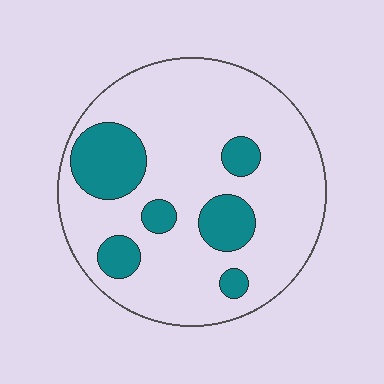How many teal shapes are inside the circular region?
6.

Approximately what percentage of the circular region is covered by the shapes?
Approximately 20%.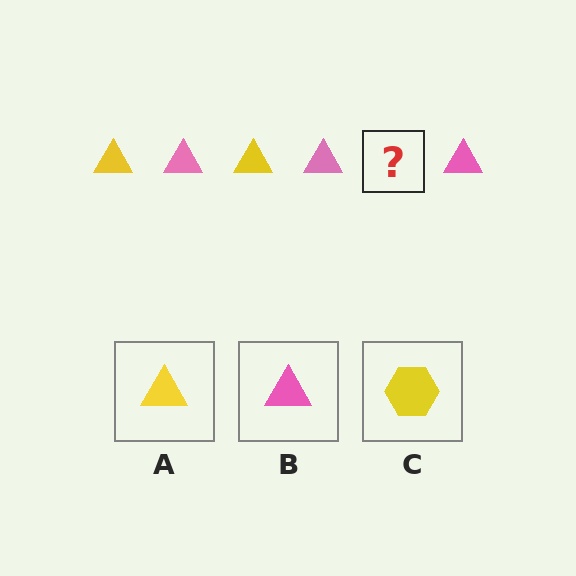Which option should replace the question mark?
Option A.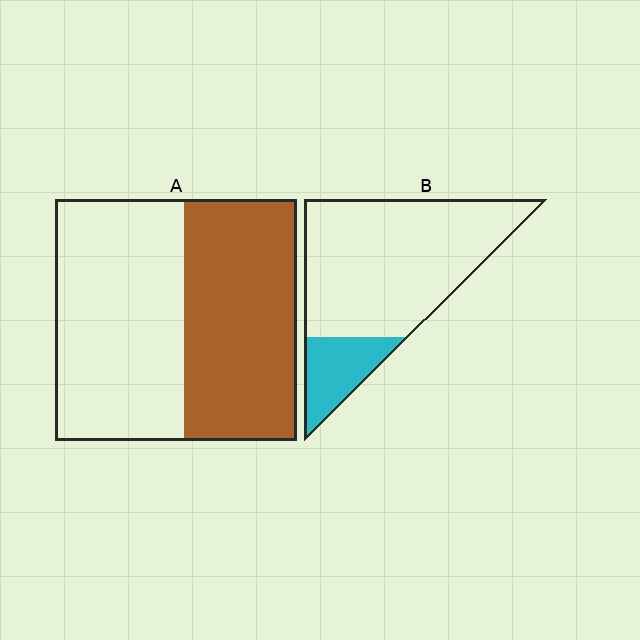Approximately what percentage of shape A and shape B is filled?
A is approximately 45% and B is approximately 20%.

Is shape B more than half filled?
No.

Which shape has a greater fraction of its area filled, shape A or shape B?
Shape A.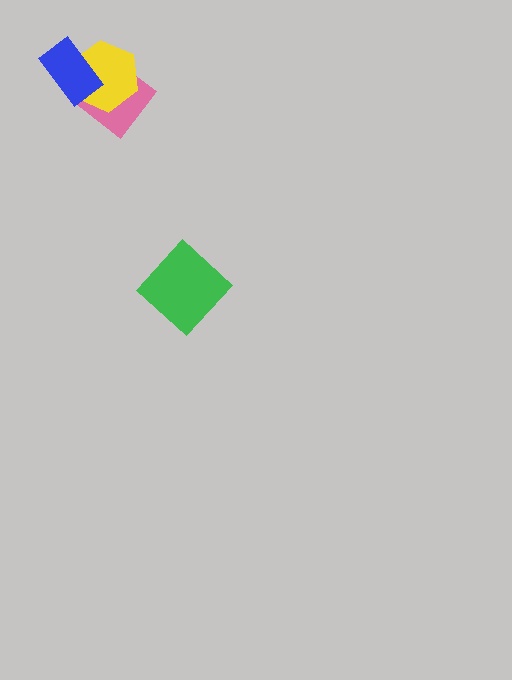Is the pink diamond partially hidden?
Yes, it is partially covered by another shape.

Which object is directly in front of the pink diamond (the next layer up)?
The yellow hexagon is directly in front of the pink diamond.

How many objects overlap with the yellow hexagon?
2 objects overlap with the yellow hexagon.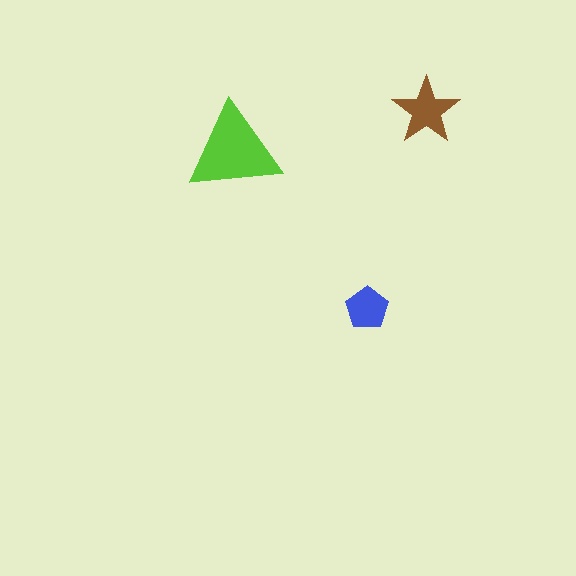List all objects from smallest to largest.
The blue pentagon, the brown star, the lime triangle.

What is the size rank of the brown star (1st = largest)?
2nd.